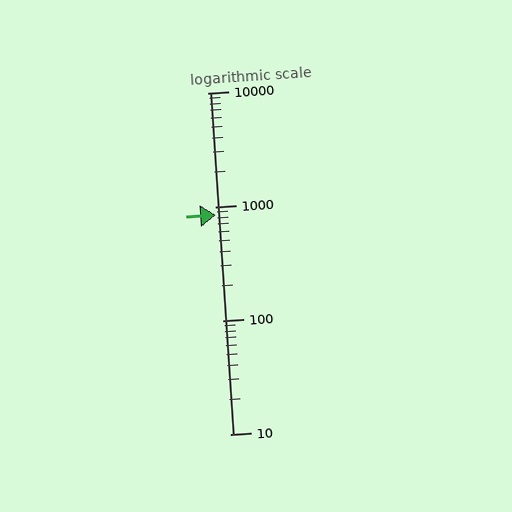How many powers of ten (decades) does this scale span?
The scale spans 3 decades, from 10 to 10000.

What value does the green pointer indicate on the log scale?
The pointer indicates approximately 840.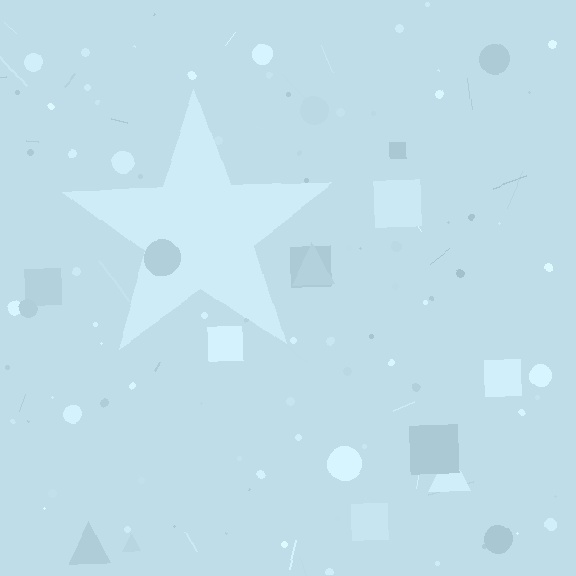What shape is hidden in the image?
A star is hidden in the image.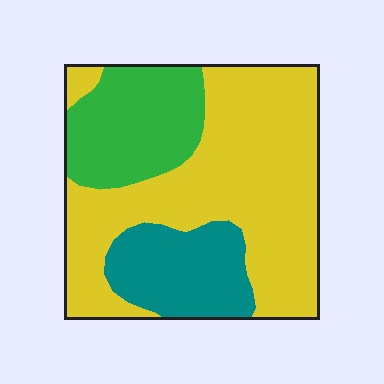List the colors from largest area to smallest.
From largest to smallest: yellow, green, teal.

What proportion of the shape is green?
Green takes up less than a quarter of the shape.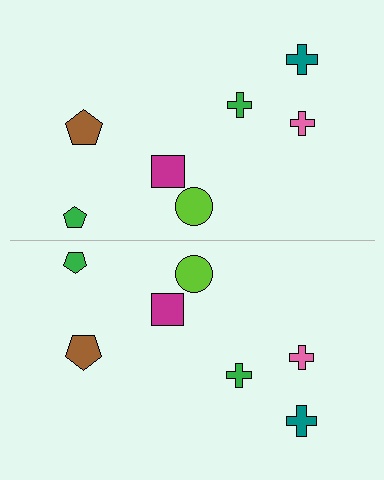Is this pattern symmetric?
Yes, this pattern has bilateral (reflection) symmetry.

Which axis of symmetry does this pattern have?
The pattern has a horizontal axis of symmetry running through the center of the image.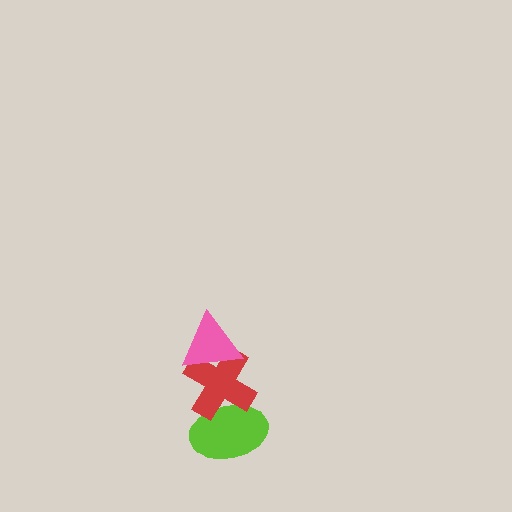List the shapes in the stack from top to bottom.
From top to bottom: the pink triangle, the red cross, the lime ellipse.